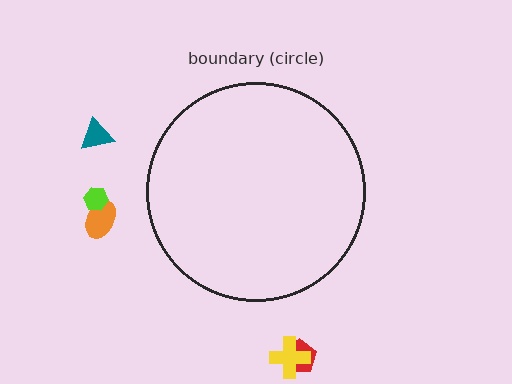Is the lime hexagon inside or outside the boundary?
Outside.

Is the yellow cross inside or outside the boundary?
Outside.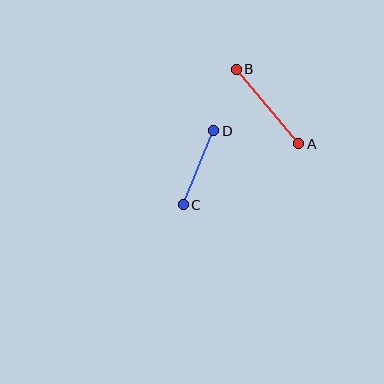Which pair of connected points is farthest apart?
Points A and B are farthest apart.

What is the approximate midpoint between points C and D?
The midpoint is at approximately (199, 168) pixels.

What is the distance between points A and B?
The distance is approximately 97 pixels.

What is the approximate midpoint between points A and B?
The midpoint is at approximately (267, 106) pixels.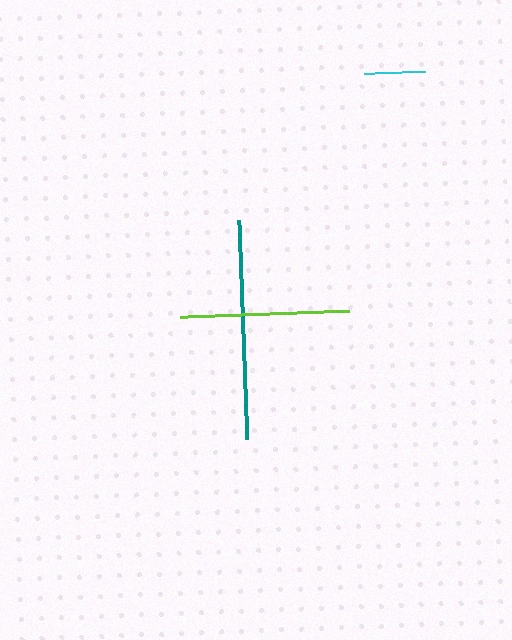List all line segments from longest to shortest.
From longest to shortest: teal, lime, cyan.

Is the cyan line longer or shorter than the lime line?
The lime line is longer than the cyan line.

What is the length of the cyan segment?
The cyan segment is approximately 61 pixels long.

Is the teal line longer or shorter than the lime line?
The teal line is longer than the lime line.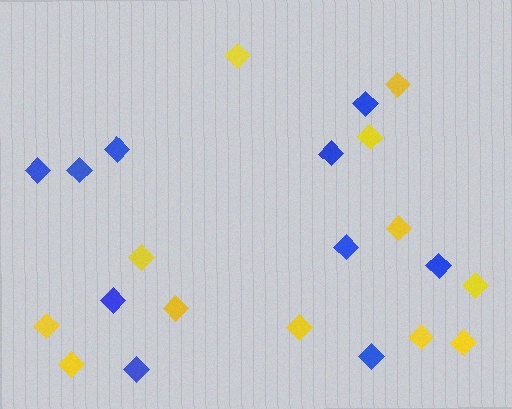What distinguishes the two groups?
There are 2 groups: one group of yellow diamonds (12) and one group of blue diamonds (10).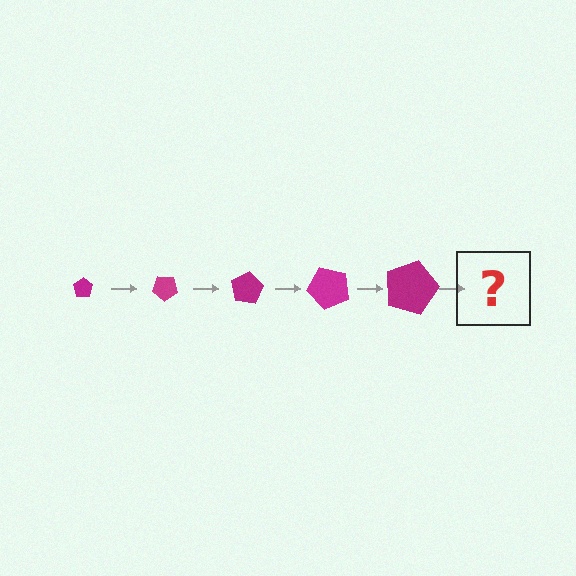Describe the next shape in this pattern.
It should be a pentagon, larger than the previous one and rotated 200 degrees from the start.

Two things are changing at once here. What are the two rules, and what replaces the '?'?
The two rules are that the pentagon grows larger each step and it rotates 40 degrees each step. The '?' should be a pentagon, larger than the previous one and rotated 200 degrees from the start.